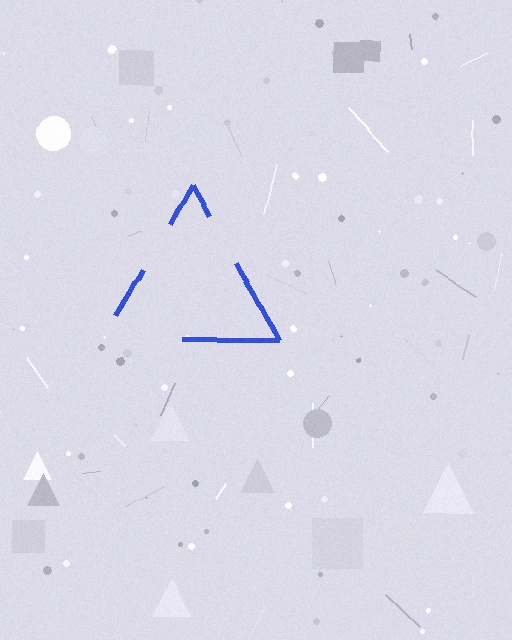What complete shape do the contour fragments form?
The contour fragments form a triangle.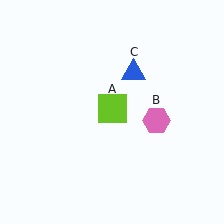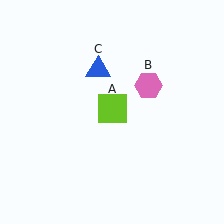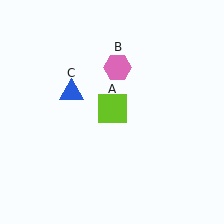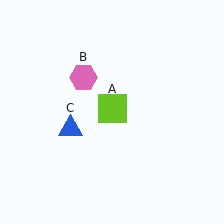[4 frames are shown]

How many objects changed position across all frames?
2 objects changed position: pink hexagon (object B), blue triangle (object C).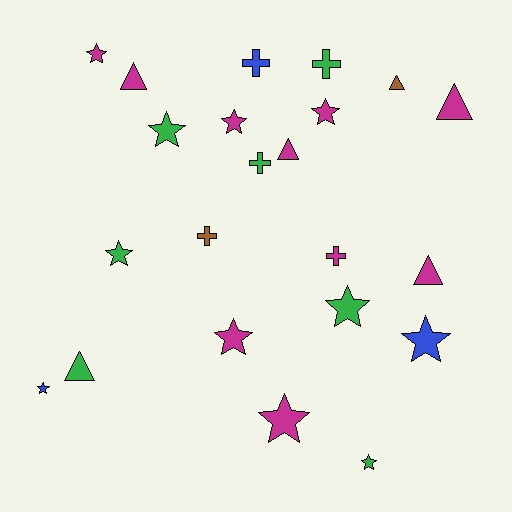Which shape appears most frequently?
Star, with 11 objects.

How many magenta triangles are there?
There are 4 magenta triangles.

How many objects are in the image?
There are 22 objects.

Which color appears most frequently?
Magenta, with 10 objects.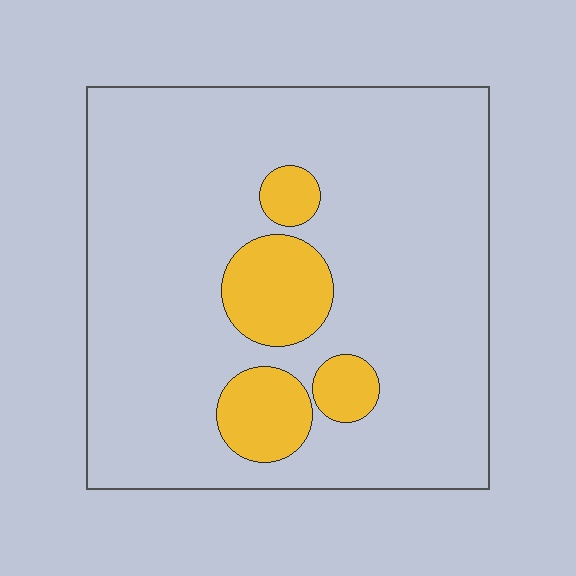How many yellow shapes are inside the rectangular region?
4.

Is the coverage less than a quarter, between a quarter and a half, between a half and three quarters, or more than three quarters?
Less than a quarter.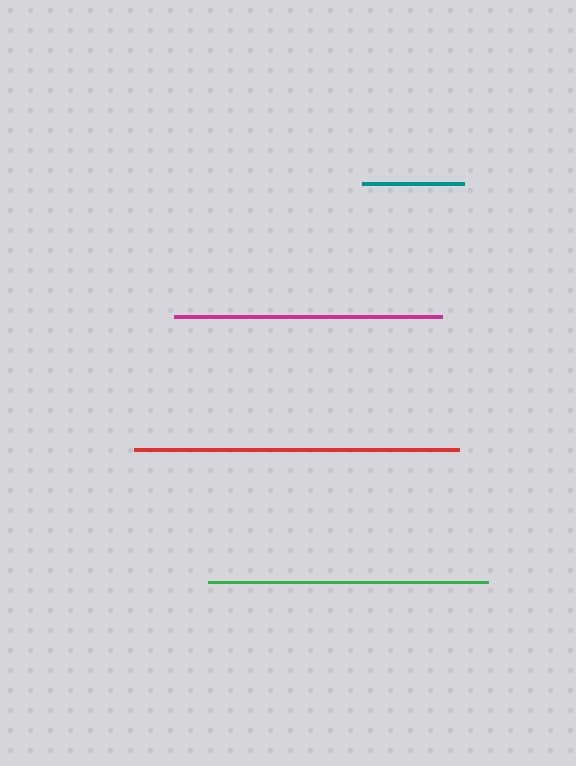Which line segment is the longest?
The red line is the longest at approximately 325 pixels.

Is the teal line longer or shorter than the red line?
The red line is longer than the teal line.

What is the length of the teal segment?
The teal segment is approximately 102 pixels long.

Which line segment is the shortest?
The teal line is the shortest at approximately 102 pixels.